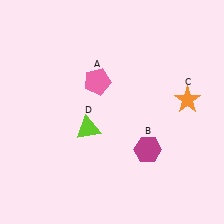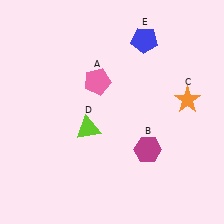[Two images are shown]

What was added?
A blue pentagon (E) was added in Image 2.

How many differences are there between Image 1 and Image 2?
There is 1 difference between the two images.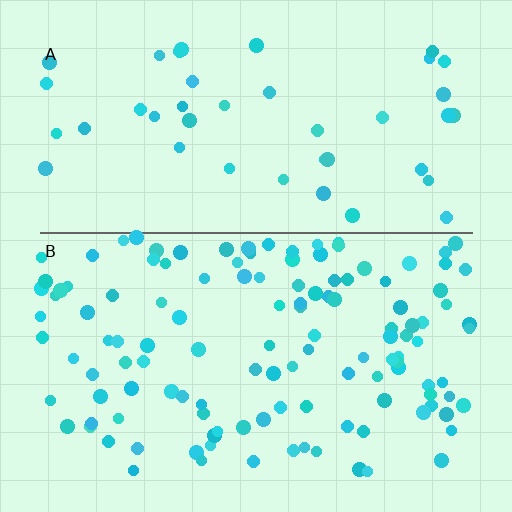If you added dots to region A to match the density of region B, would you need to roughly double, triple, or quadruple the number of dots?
Approximately triple.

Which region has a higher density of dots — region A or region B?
B (the bottom).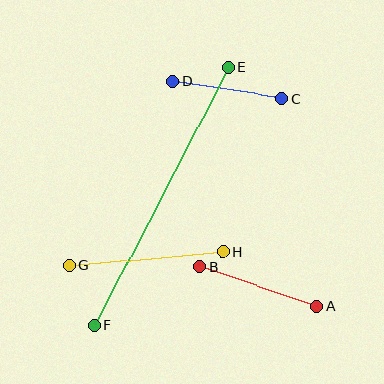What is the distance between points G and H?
The distance is approximately 154 pixels.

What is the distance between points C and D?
The distance is approximately 110 pixels.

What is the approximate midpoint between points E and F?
The midpoint is at approximately (161, 197) pixels.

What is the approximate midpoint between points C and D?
The midpoint is at approximately (227, 90) pixels.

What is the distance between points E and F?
The distance is approximately 291 pixels.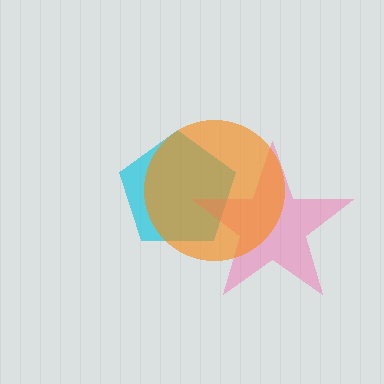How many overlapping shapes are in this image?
There are 3 overlapping shapes in the image.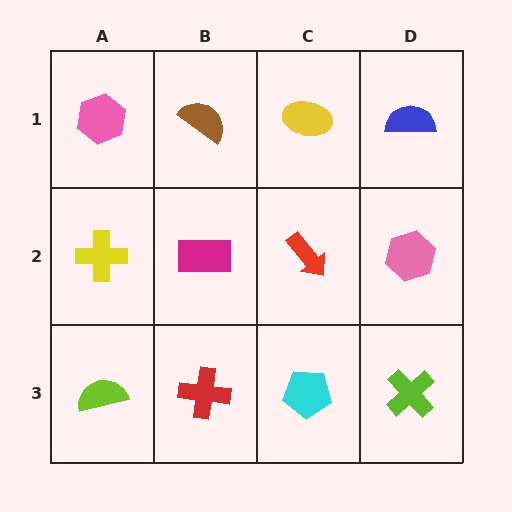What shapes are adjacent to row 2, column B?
A brown semicircle (row 1, column B), a red cross (row 3, column B), a yellow cross (row 2, column A), a red arrow (row 2, column C).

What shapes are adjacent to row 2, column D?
A blue semicircle (row 1, column D), a lime cross (row 3, column D), a red arrow (row 2, column C).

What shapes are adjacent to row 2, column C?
A yellow ellipse (row 1, column C), a cyan pentagon (row 3, column C), a magenta rectangle (row 2, column B), a pink hexagon (row 2, column D).